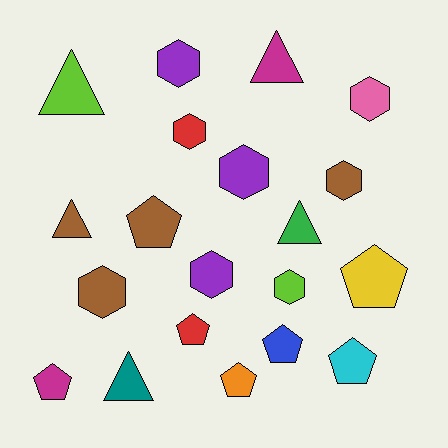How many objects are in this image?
There are 20 objects.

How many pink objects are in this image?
There is 1 pink object.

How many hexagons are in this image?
There are 8 hexagons.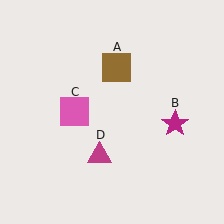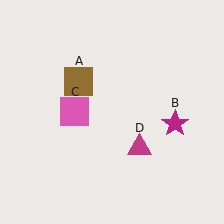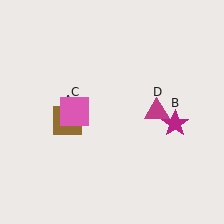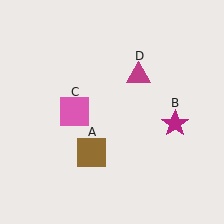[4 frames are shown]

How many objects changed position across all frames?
2 objects changed position: brown square (object A), magenta triangle (object D).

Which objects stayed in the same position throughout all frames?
Magenta star (object B) and pink square (object C) remained stationary.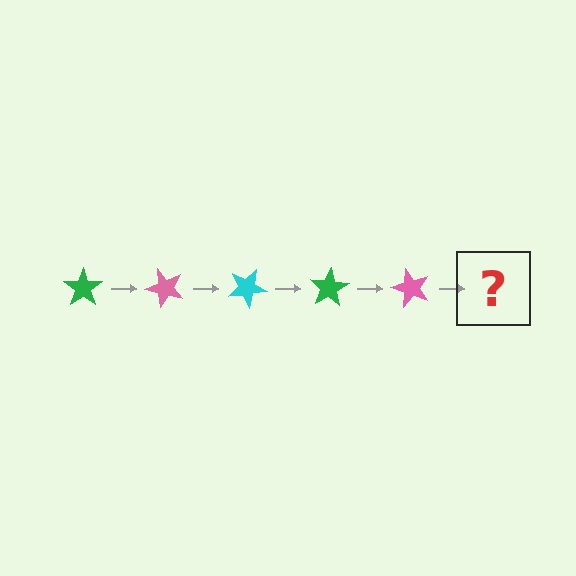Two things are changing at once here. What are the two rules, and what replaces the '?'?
The two rules are that it rotates 50 degrees each step and the color cycles through green, pink, and cyan. The '?' should be a cyan star, rotated 250 degrees from the start.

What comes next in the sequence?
The next element should be a cyan star, rotated 250 degrees from the start.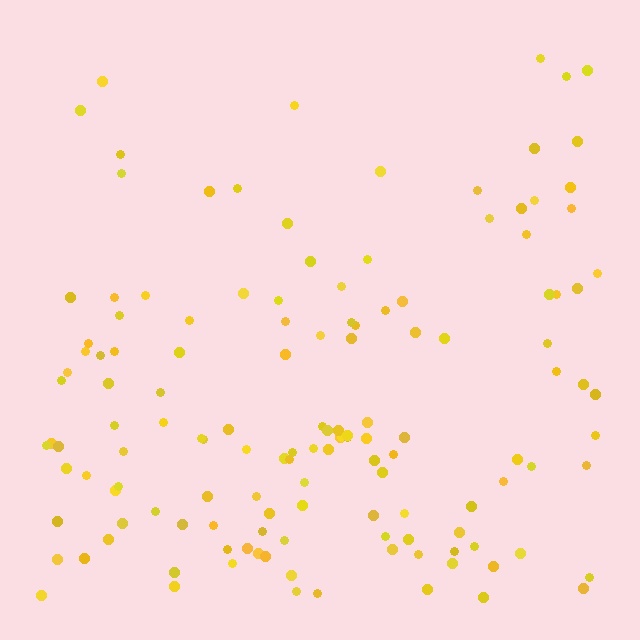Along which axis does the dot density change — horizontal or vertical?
Vertical.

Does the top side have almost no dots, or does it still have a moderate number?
Still a moderate number, just noticeably fewer than the bottom.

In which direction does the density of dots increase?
From top to bottom, with the bottom side densest.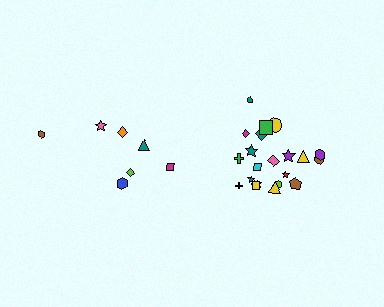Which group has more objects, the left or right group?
The right group.